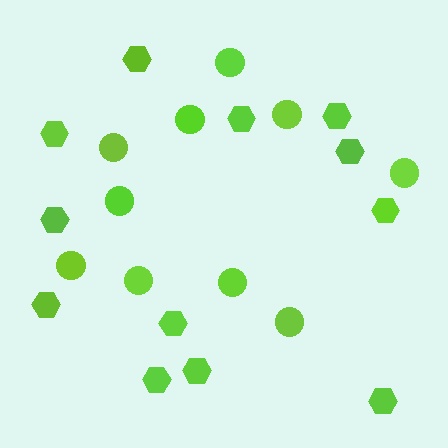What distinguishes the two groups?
There are 2 groups: one group of hexagons (12) and one group of circles (10).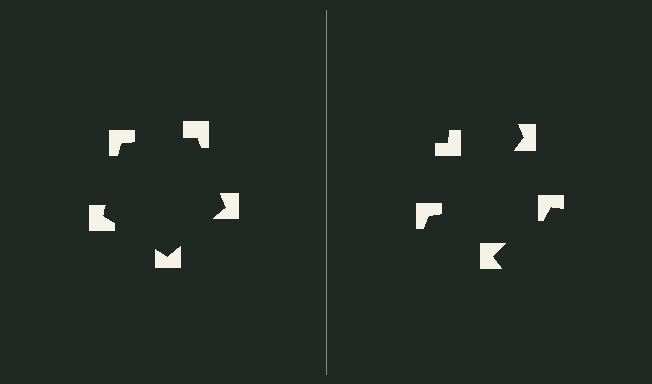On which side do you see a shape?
An illusory pentagon appears on the left side. On the right side the wedge cuts are rotated, so no coherent shape forms.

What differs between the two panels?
The notched squares are positioned identically on both sides; only the wedge orientations differ. On the left they align to a pentagon; on the right they are misaligned.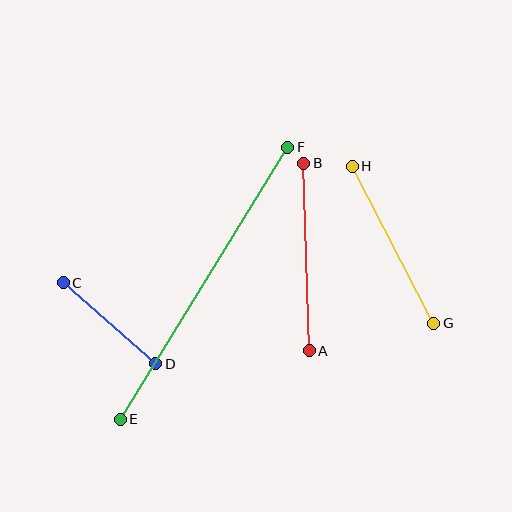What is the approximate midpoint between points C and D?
The midpoint is at approximately (110, 323) pixels.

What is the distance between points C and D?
The distance is approximately 122 pixels.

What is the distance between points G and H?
The distance is approximately 177 pixels.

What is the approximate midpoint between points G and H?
The midpoint is at approximately (393, 245) pixels.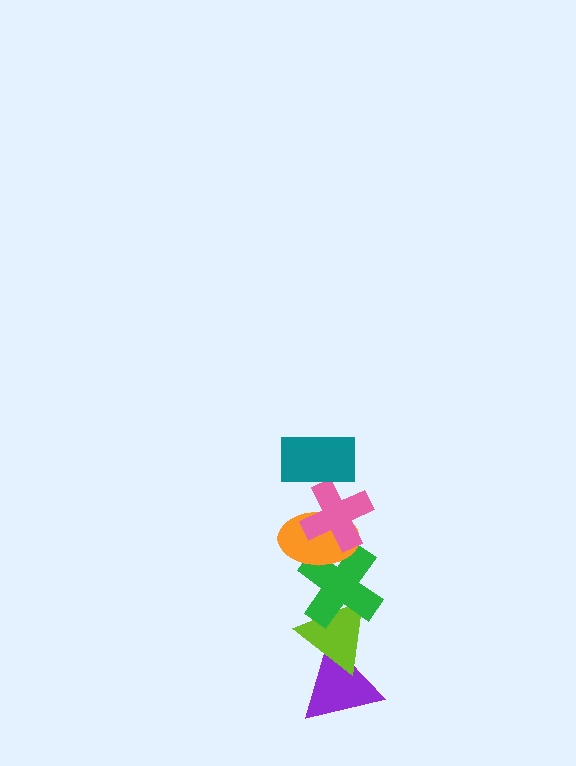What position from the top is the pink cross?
The pink cross is 2nd from the top.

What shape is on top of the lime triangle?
The green cross is on top of the lime triangle.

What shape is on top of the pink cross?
The teal rectangle is on top of the pink cross.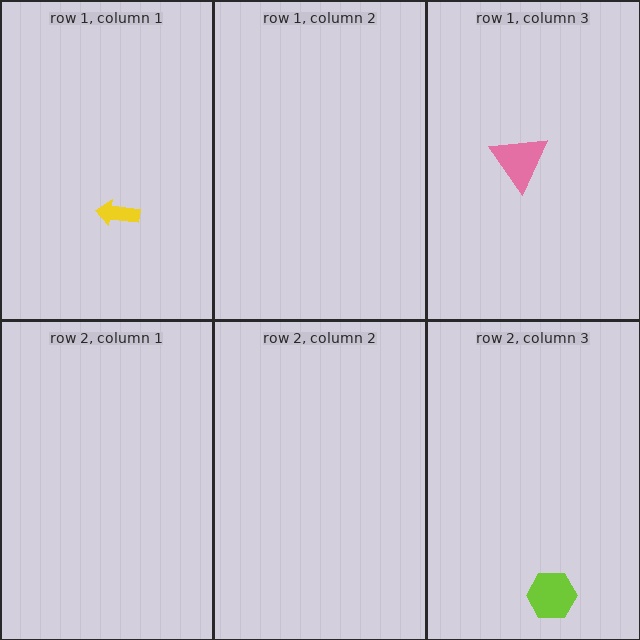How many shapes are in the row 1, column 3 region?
1.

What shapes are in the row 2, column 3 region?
The lime hexagon.